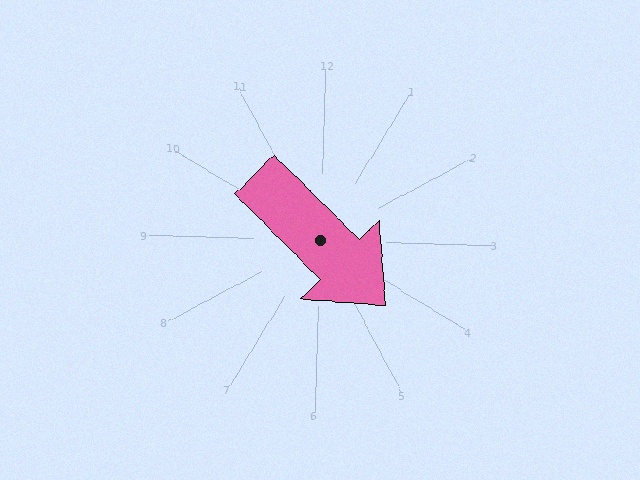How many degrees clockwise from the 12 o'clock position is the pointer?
Approximately 133 degrees.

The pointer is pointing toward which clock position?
Roughly 4 o'clock.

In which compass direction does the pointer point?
Southeast.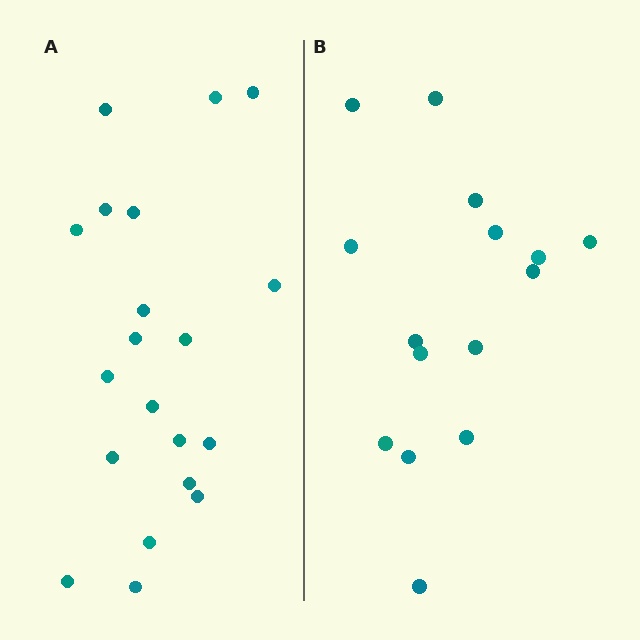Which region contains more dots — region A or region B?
Region A (the left region) has more dots.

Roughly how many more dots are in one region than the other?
Region A has about 5 more dots than region B.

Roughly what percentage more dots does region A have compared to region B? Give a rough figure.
About 35% more.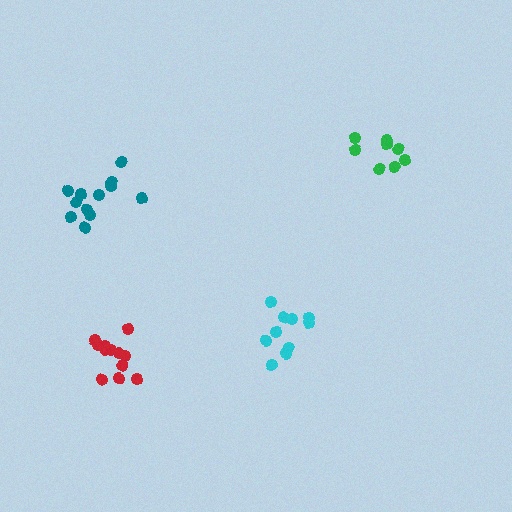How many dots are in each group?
Group 1: 8 dots, Group 2: 10 dots, Group 3: 12 dots, Group 4: 12 dots (42 total).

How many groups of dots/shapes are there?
There are 4 groups.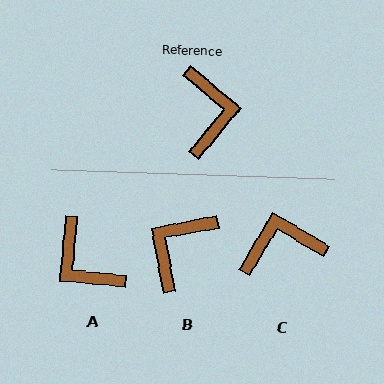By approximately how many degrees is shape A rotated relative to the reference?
Approximately 145 degrees clockwise.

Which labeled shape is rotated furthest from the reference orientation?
A, about 145 degrees away.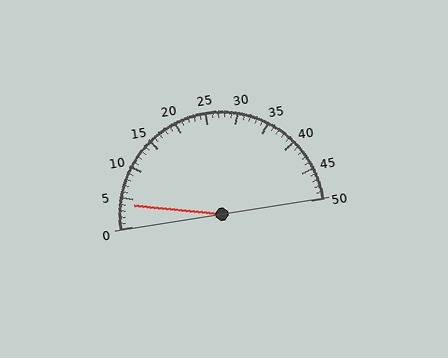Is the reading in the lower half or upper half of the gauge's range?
The reading is in the lower half of the range (0 to 50).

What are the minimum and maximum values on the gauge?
The gauge ranges from 0 to 50.